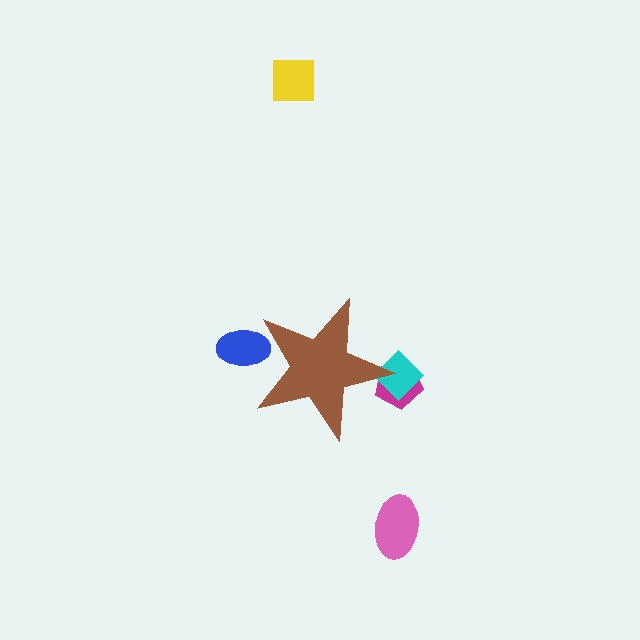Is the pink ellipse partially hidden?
No, the pink ellipse is fully visible.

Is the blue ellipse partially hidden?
Yes, the blue ellipse is partially hidden behind the brown star.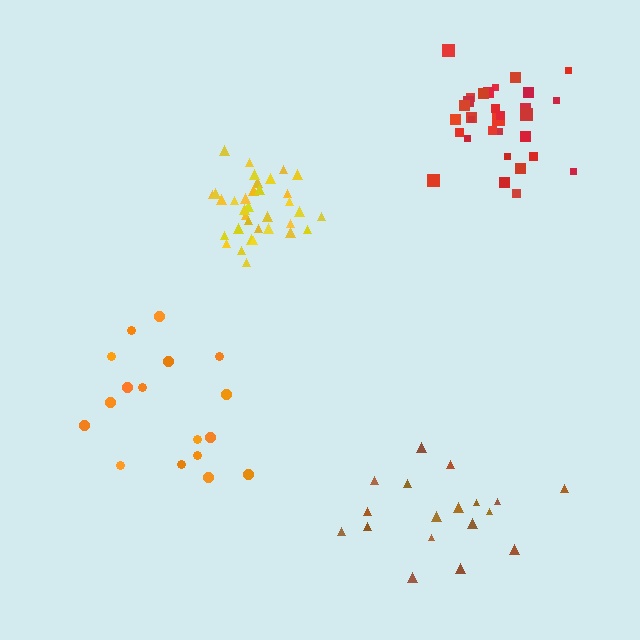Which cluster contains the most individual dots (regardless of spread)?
Yellow (35).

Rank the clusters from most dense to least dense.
yellow, red, brown, orange.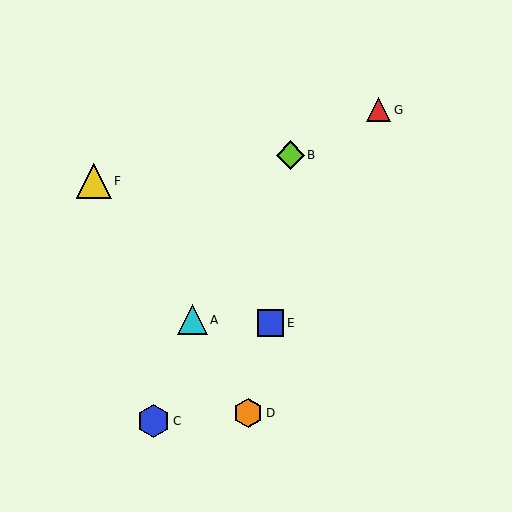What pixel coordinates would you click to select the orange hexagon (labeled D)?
Click at (248, 413) to select the orange hexagon D.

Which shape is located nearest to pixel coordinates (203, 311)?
The cyan triangle (labeled A) at (192, 320) is nearest to that location.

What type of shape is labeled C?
Shape C is a blue hexagon.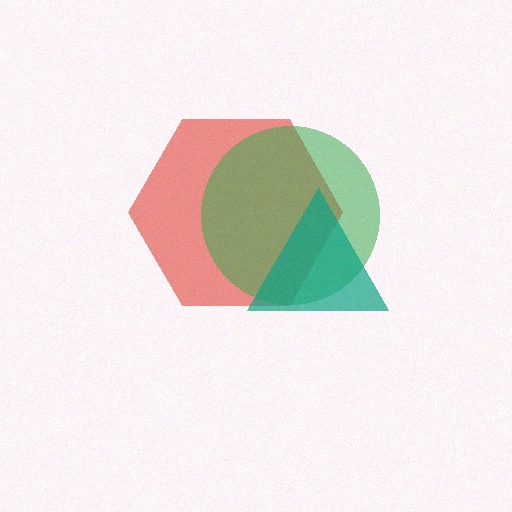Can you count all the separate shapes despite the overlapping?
Yes, there are 3 separate shapes.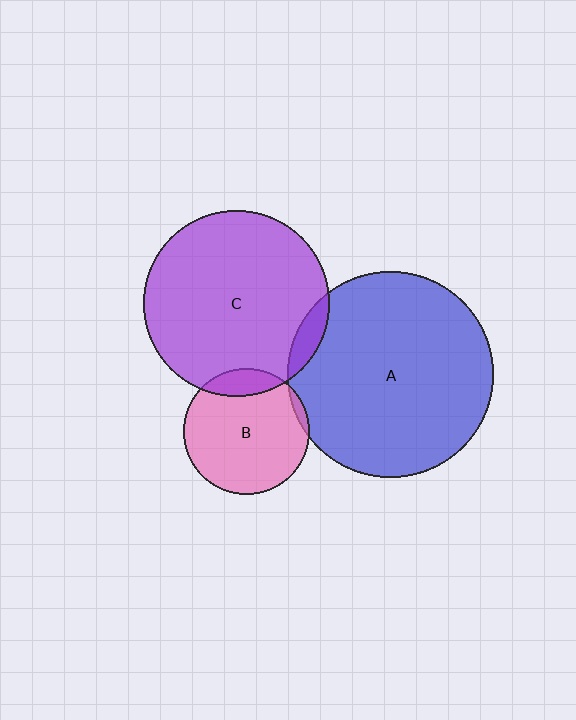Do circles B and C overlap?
Yes.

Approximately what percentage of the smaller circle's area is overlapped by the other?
Approximately 15%.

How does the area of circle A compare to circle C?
Approximately 1.2 times.